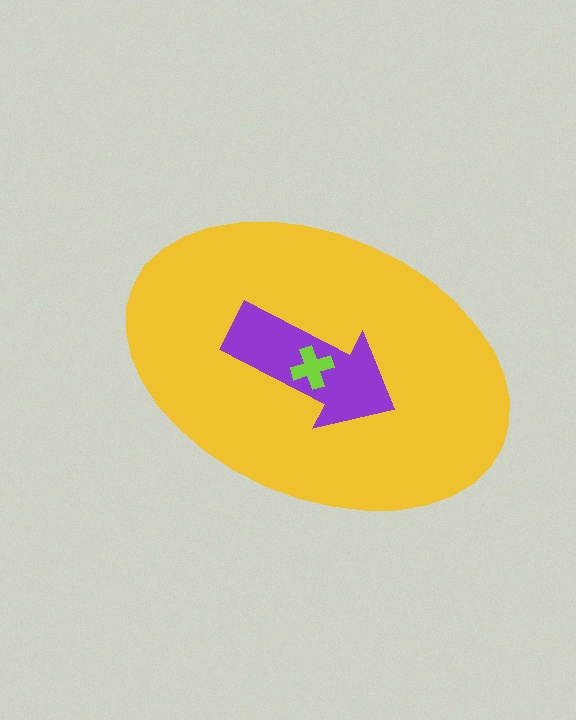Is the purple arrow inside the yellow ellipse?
Yes.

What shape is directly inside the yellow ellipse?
The purple arrow.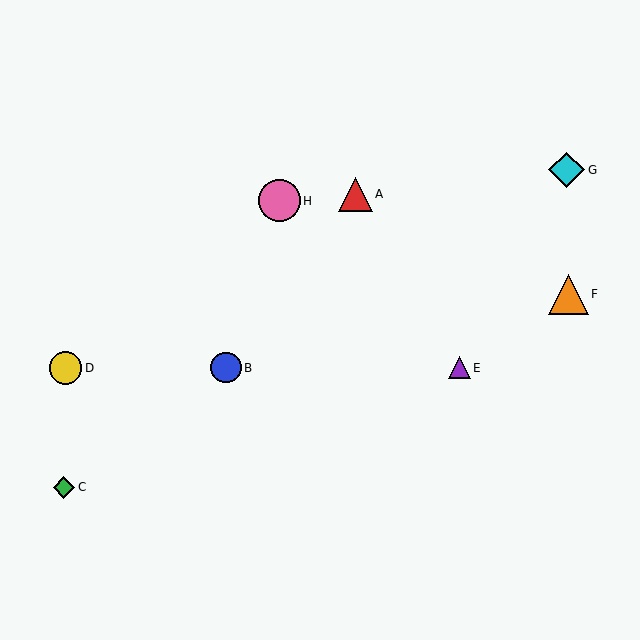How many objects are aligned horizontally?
3 objects (B, D, E) are aligned horizontally.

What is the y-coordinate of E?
Object E is at y≈368.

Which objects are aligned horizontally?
Objects B, D, E are aligned horizontally.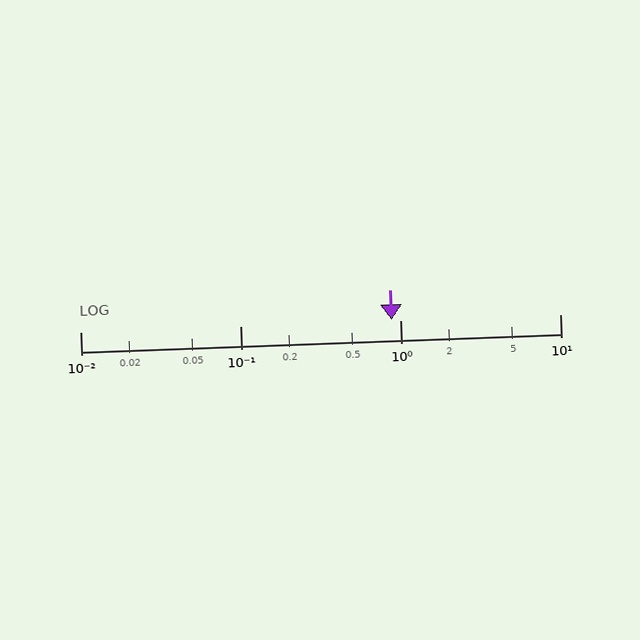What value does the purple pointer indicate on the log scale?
The pointer indicates approximately 0.89.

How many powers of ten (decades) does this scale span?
The scale spans 3 decades, from 0.01 to 10.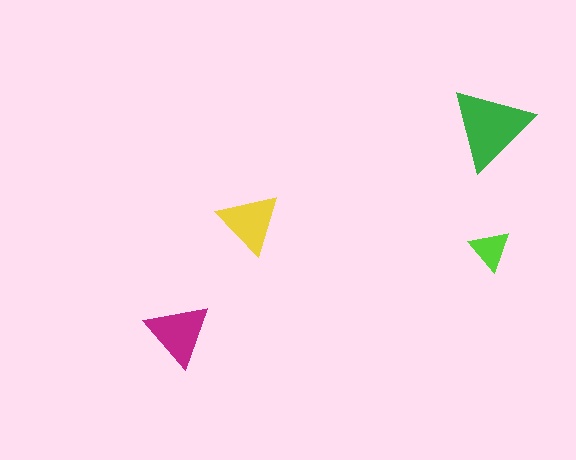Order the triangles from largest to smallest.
the green one, the magenta one, the yellow one, the lime one.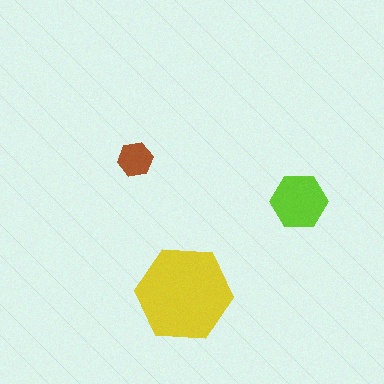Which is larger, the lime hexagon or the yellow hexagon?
The yellow one.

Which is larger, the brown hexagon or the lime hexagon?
The lime one.